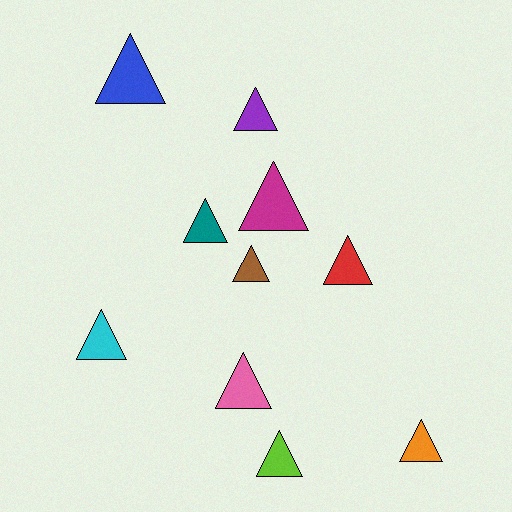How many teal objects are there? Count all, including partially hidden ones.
There is 1 teal object.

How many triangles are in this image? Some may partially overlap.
There are 10 triangles.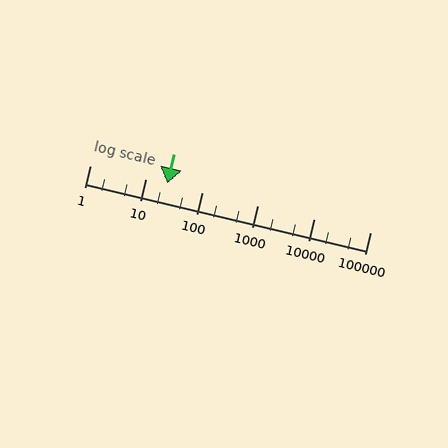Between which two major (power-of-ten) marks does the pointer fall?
The pointer is between 10 and 100.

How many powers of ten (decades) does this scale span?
The scale spans 5 decades, from 1 to 100000.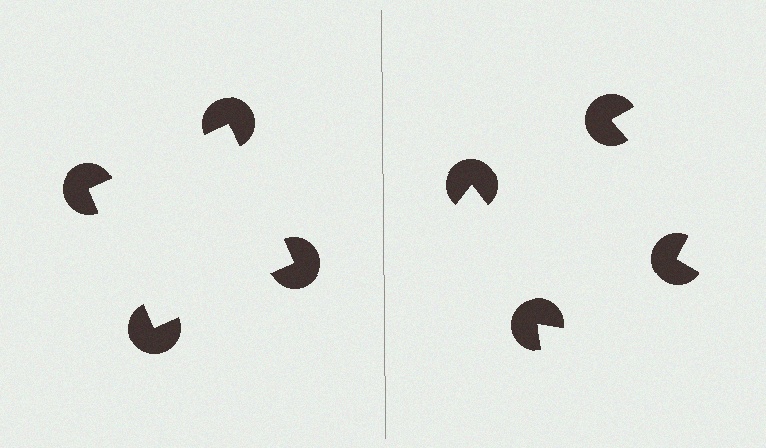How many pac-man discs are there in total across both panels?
8 — 4 on each side.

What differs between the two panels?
The pac-man discs are positioned identically on both sides; only the wedge orientations differ. On the left they align to a square; on the right they are misaligned.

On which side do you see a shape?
An illusory square appears on the left side. On the right side the wedge cuts are rotated, so no coherent shape forms.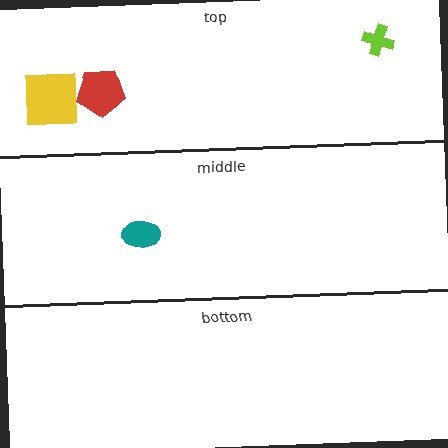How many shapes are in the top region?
3.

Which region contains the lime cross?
The top region.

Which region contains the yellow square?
The top region.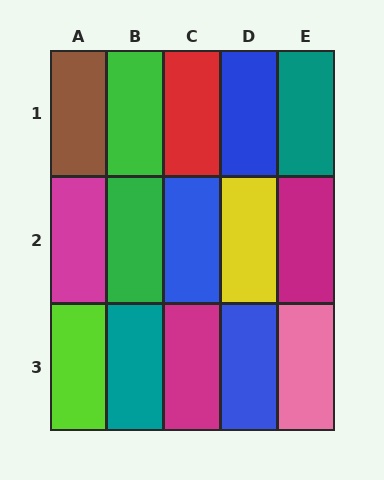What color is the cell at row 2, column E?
Magenta.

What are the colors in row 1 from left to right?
Brown, green, red, blue, teal.